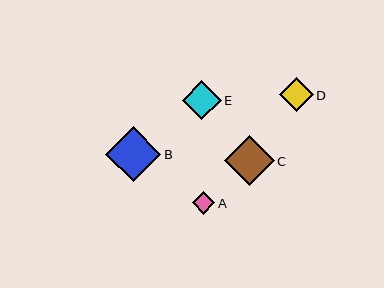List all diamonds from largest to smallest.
From largest to smallest: B, C, E, D, A.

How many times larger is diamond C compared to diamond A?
Diamond C is approximately 2.2 times the size of diamond A.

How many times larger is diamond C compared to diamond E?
Diamond C is approximately 1.3 times the size of diamond E.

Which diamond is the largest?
Diamond B is the largest with a size of approximately 55 pixels.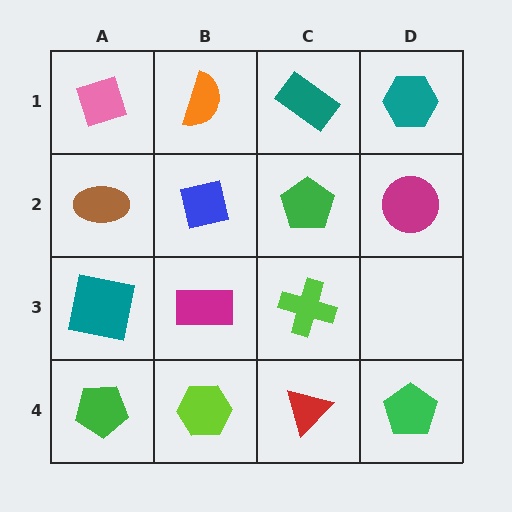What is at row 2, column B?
A blue square.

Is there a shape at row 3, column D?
No, that cell is empty.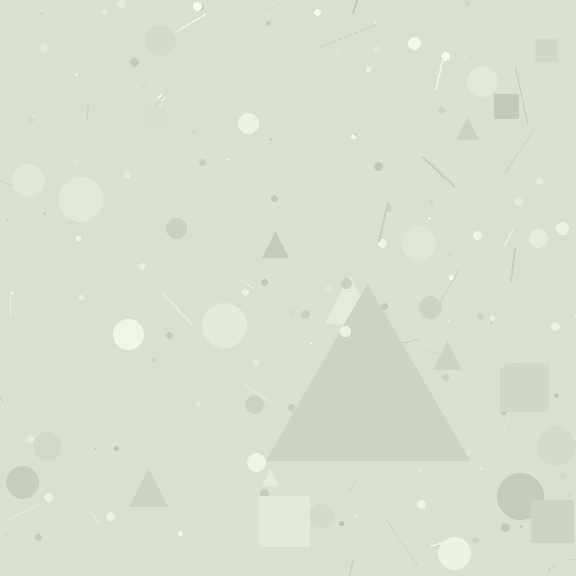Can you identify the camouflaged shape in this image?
The camouflaged shape is a triangle.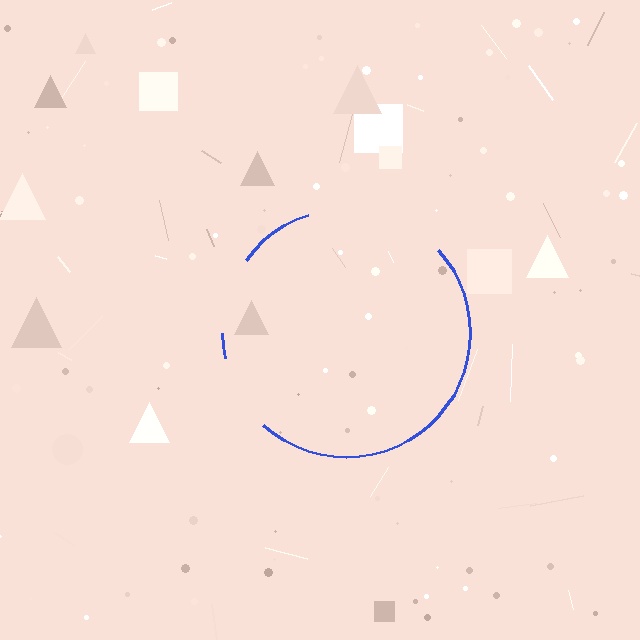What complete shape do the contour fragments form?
The contour fragments form a circle.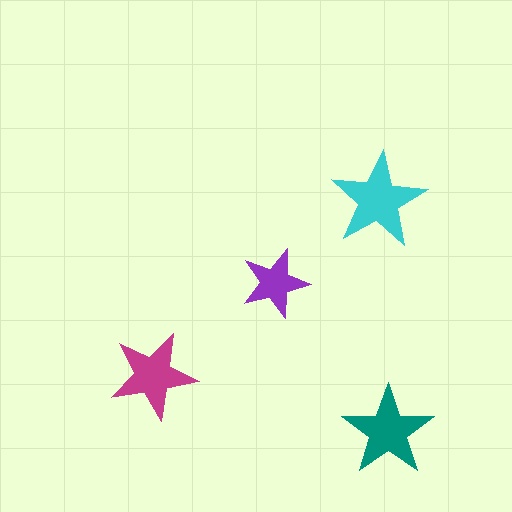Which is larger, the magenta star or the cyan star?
The cyan one.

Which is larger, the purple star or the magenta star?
The magenta one.